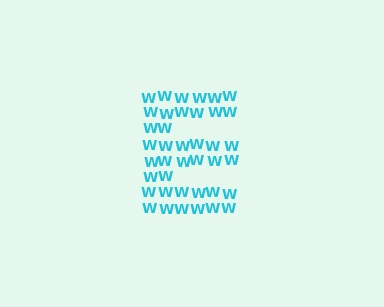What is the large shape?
The large shape is the letter E.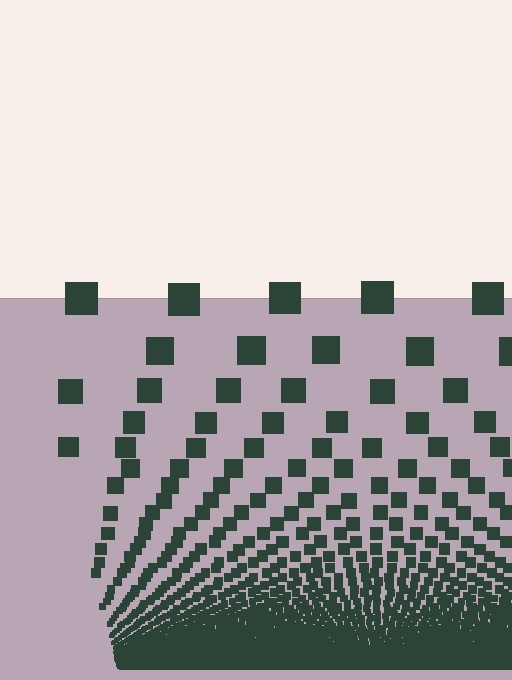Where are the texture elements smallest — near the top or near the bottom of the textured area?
Near the bottom.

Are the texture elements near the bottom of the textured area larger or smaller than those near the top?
Smaller. The gradient is inverted — elements near the bottom are smaller and denser.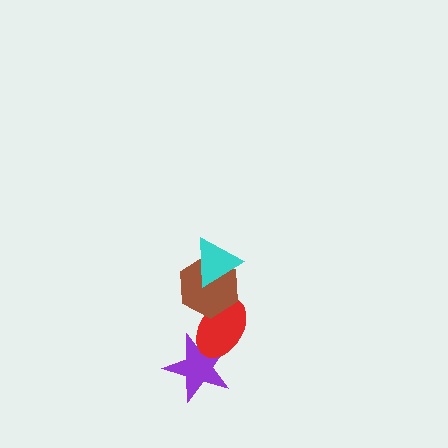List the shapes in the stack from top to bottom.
From top to bottom: the cyan triangle, the brown hexagon, the red ellipse, the purple star.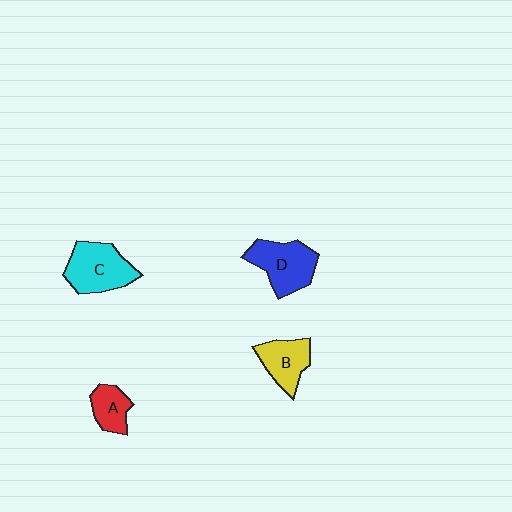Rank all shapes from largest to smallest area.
From largest to smallest: C (cyan), D (blue), B (yellow), A (red).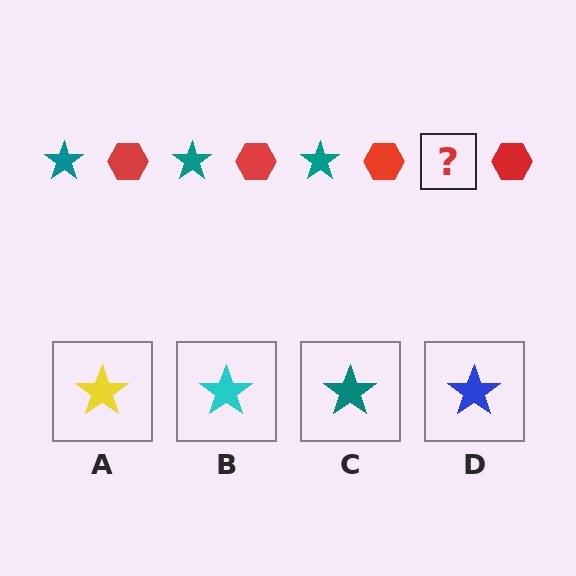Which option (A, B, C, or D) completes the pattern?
C.